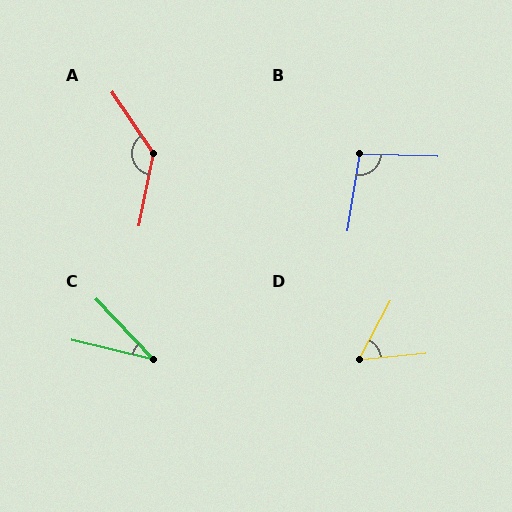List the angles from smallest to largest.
C (33°), D (56°), B (97°), A (135°).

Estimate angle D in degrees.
Approximately 56 degrees.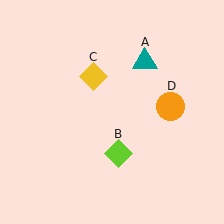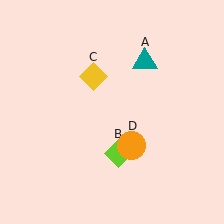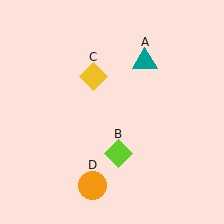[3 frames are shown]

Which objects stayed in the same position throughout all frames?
Teal triangle (object A) and lime diamond (object B) and yellow diamond (object C) remained stationary.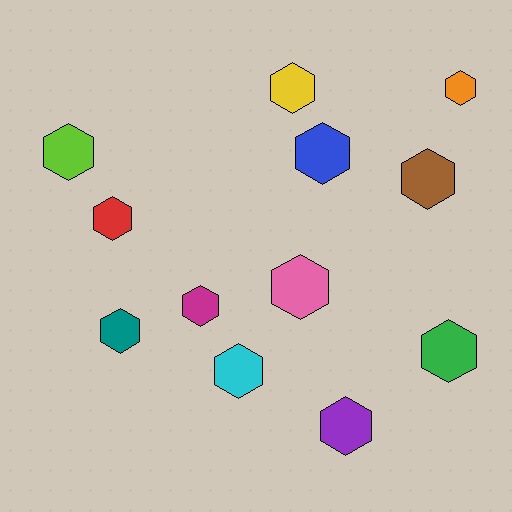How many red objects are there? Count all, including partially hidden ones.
There is 1 red object.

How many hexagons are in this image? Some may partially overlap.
There are 12 hexagons.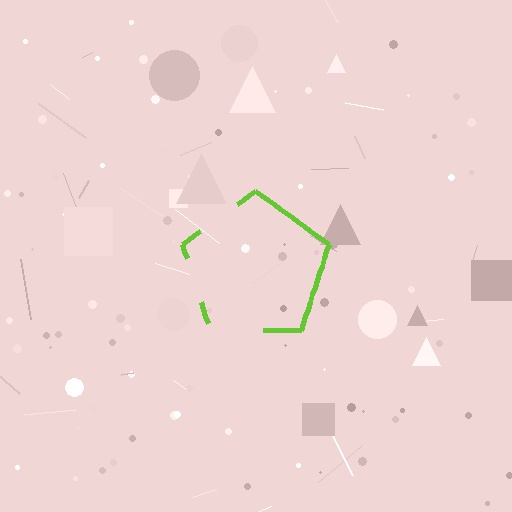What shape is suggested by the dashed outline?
The dashed outline suggests a pentagon.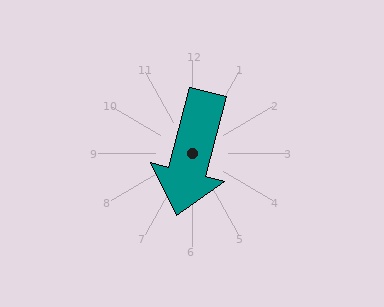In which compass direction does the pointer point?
South.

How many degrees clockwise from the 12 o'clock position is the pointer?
Approximately 194 degrees.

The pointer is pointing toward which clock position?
Roughly 6 o'clock.